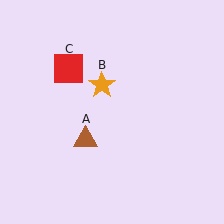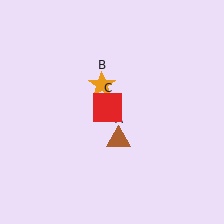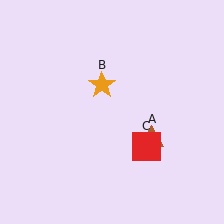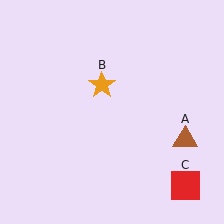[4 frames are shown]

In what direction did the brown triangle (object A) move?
The brown triangle (object A) moved right.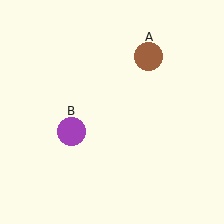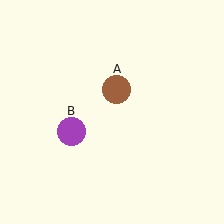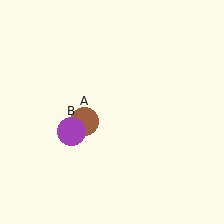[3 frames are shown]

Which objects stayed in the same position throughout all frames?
Purple circle (object B) remained stationary.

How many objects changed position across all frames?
1 object changed position: brown circle (object A).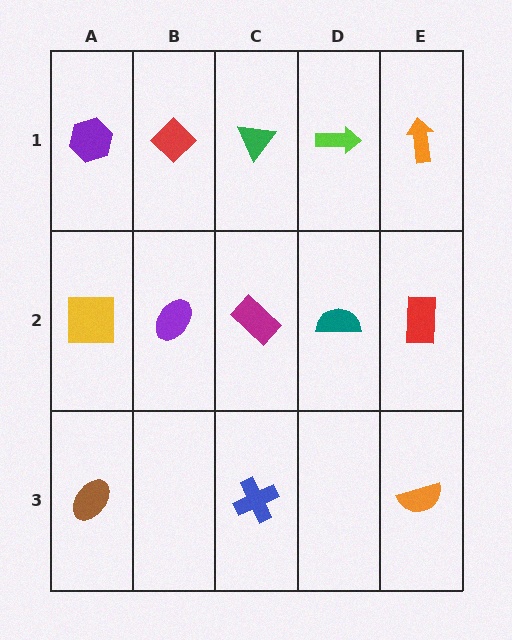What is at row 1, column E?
An orange arrow.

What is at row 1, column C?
A green triangle.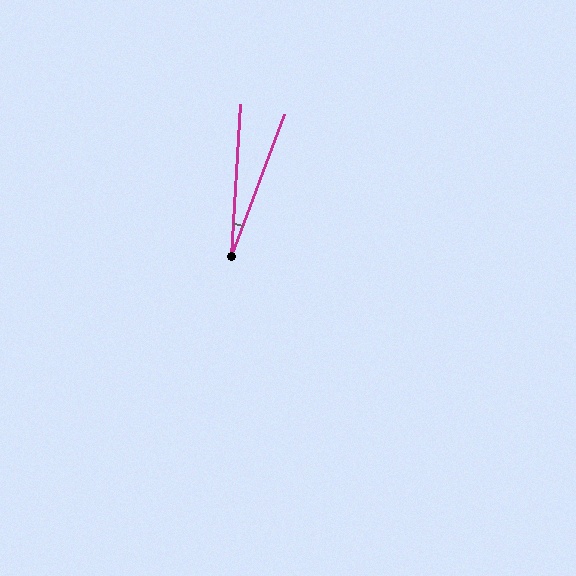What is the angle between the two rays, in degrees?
Approximately 17 degrees.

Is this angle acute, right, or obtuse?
It is acute.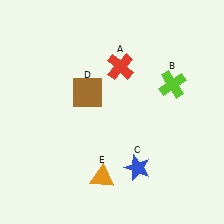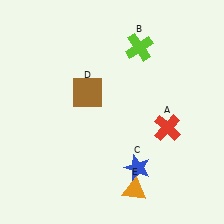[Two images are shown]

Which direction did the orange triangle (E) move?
The orange triangle (E) moved right.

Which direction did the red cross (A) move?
The red cross (A) moved down.